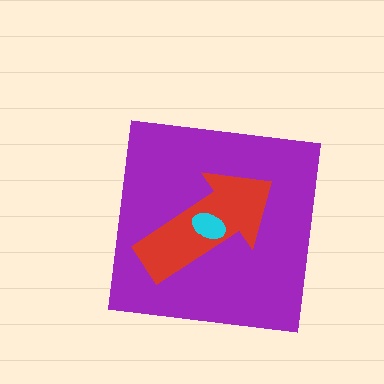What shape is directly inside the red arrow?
The cyan ellipse.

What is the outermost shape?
The purple square.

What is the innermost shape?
The cyan ellipse.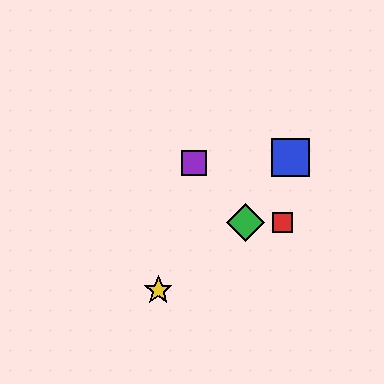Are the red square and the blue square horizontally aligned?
No, the red square is at y≈223 and the blue square is at y≈158.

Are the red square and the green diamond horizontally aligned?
Yes, both are at y≈223.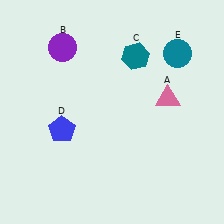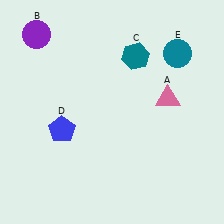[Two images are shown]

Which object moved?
The purple circle (B) moved left.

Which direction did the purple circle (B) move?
The purple circle (B) moved left.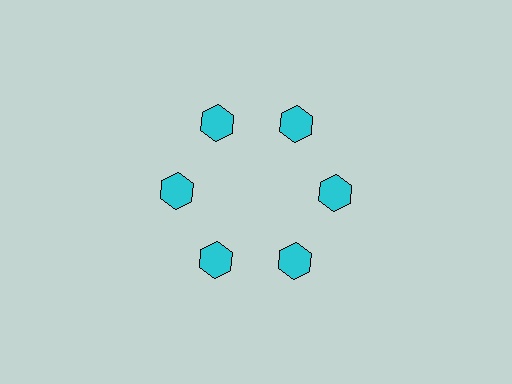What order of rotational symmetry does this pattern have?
This pattern has 6-fold rotational symmetry.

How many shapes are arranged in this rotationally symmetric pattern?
There are 6 shapes, arranged in 6 groups of 1.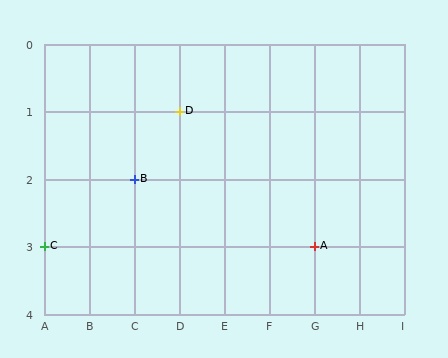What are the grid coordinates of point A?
Point A is at grid coordinates (G, 3).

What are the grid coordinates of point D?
Point D is at grid coordinates (D, 1).